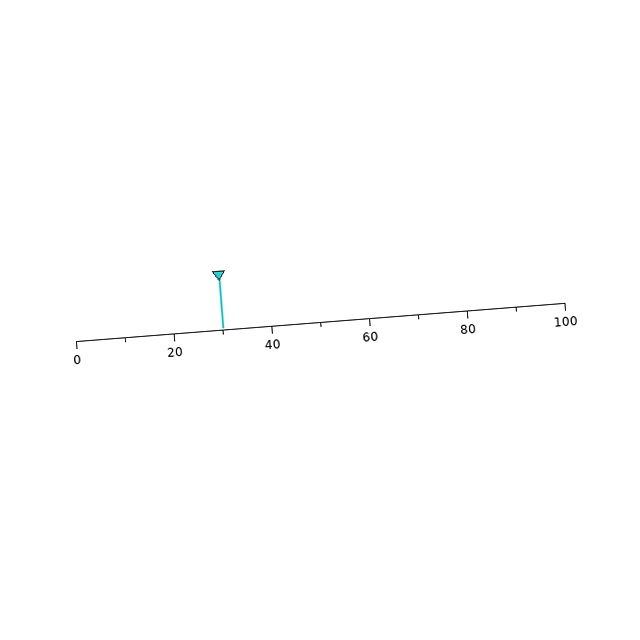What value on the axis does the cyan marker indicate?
The marker indicates approximately 30.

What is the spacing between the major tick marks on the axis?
The major ticks are spaced 20 apart.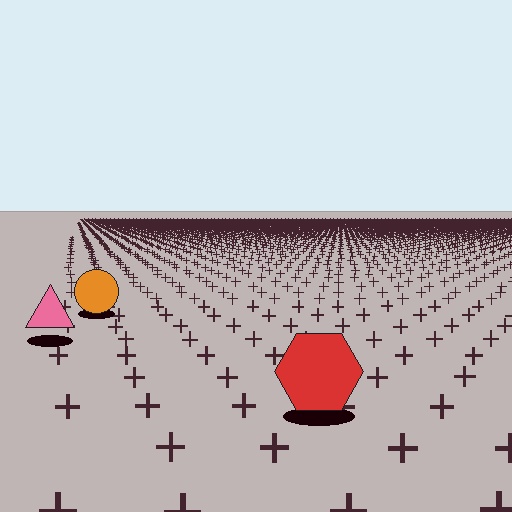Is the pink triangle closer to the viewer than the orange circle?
Yes. The pink triangle is closer — you can tell from the texture gradient: the ground texture is coarser near it.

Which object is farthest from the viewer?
The orange circle is farthest from the viewer. It appears smaller and the ground texture around it is denser.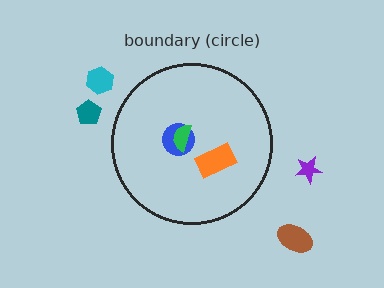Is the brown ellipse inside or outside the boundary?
Outside.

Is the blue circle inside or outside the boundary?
Inside.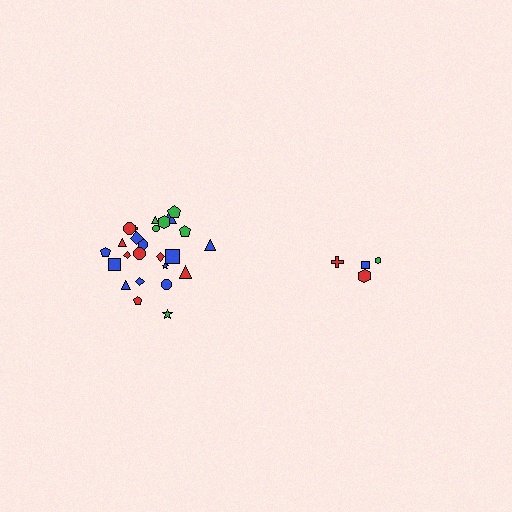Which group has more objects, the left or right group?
The left group.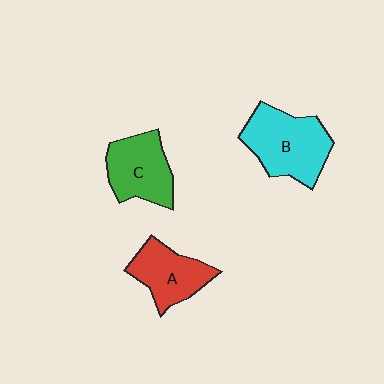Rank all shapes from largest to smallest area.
From largest to smallest: B (cyan), C (green), A (red).